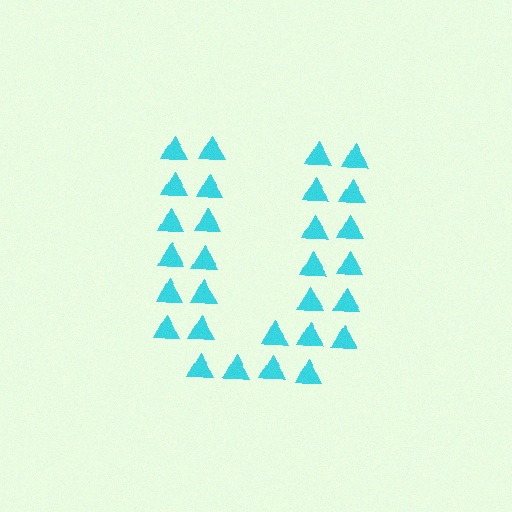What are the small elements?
The small elements are triangles.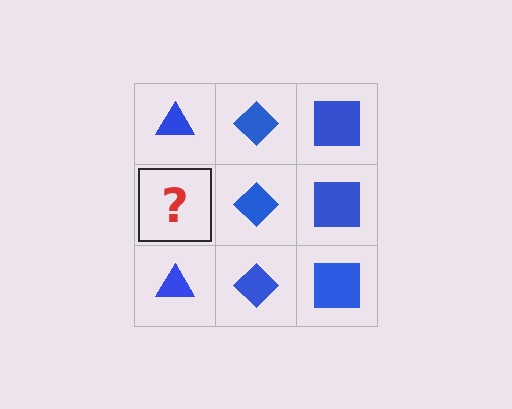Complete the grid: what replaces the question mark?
The question mark should be replaced with a blue triangle.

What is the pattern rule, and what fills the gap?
The rule is that each column has a consistent shape. The gap should be filled with a blue triangle.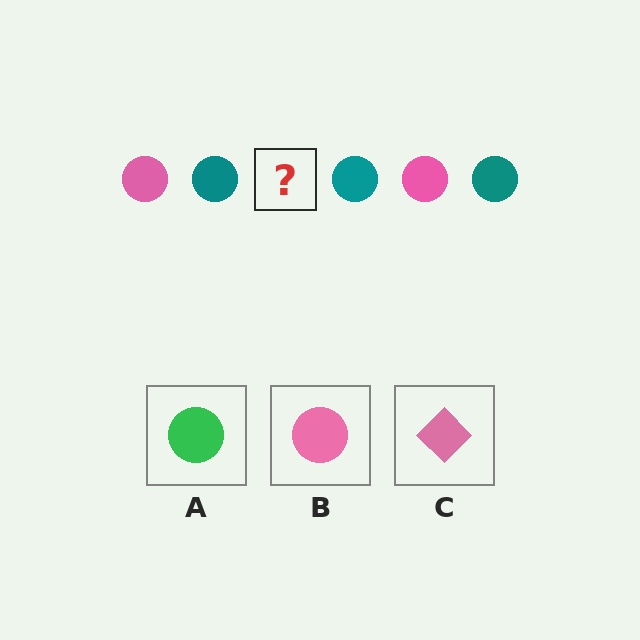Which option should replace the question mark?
Option B.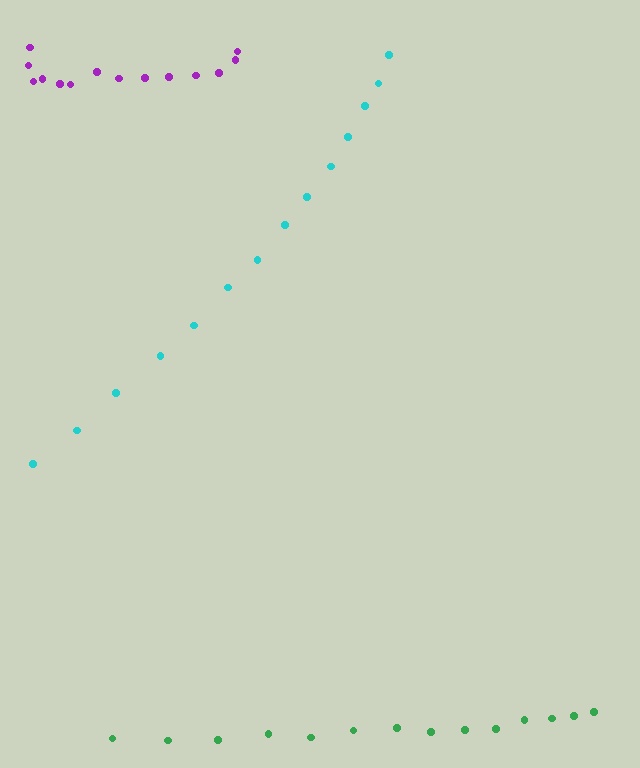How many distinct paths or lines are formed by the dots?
There are 3 distinct paths.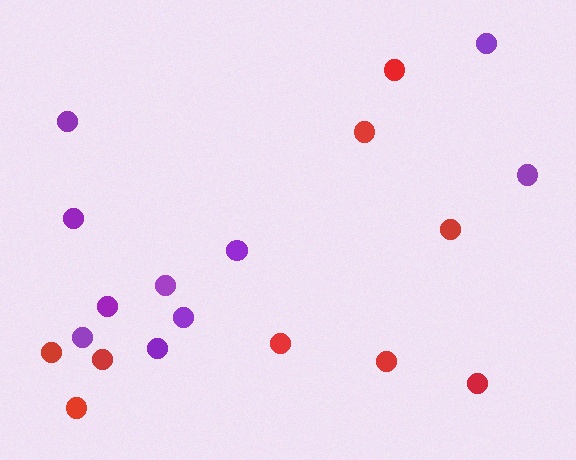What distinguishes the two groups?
There are 2 groups: one group of purple circles (10) and one group of red circles (9).